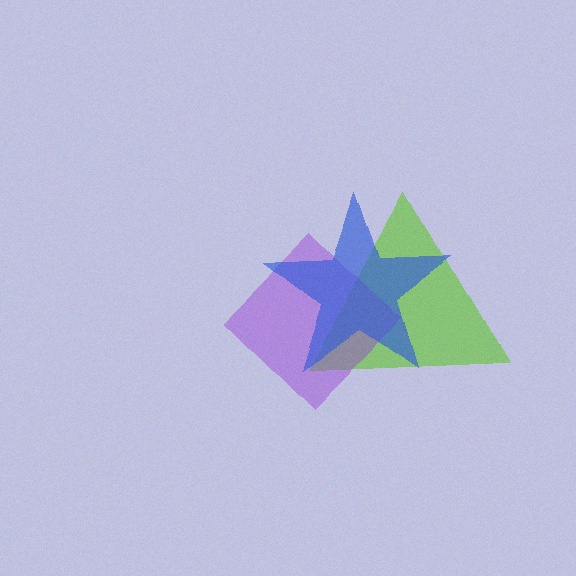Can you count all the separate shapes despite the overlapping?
Yes, there are 3 separate shapes.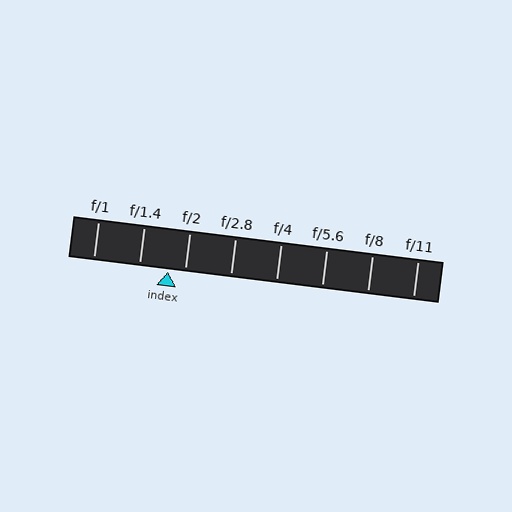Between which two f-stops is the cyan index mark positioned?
The index mark is between f/1.4 and f/2.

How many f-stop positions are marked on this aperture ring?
There are 8 f-stop positions marked.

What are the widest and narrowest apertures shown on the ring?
The widest aperture shown is f/1 and the narrowest is f/11.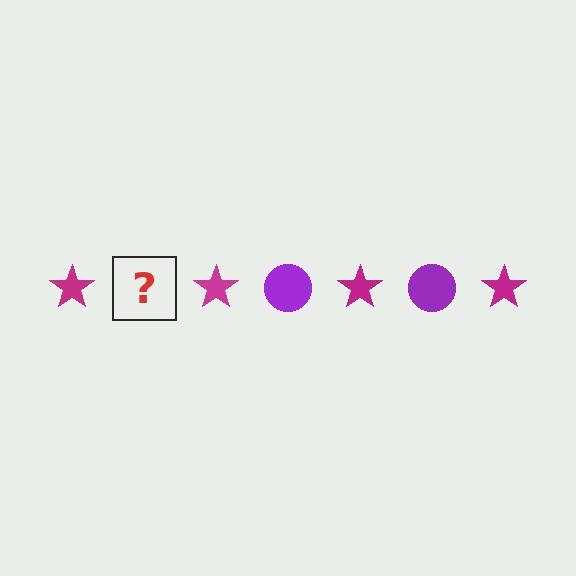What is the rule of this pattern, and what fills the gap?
The rule is that the pattern alternates between magenta star and purple circle. The gap should be filled with a purple circle.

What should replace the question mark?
The question mark should be replaced with a purple circle.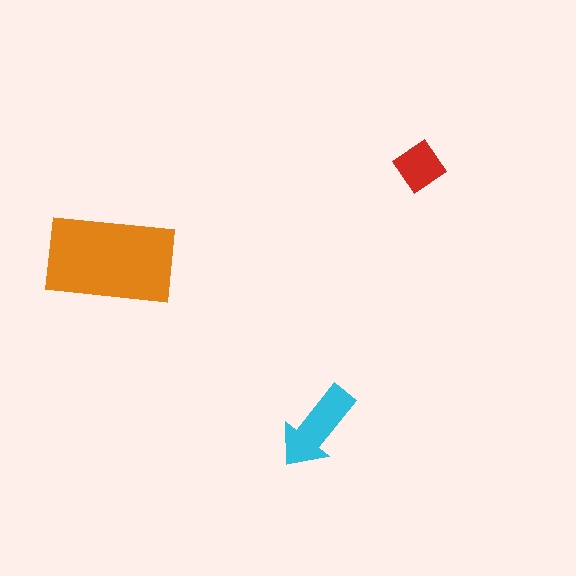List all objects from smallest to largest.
The red diamond, the cyan arrow, the orange rectangle.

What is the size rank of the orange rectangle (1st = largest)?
1st.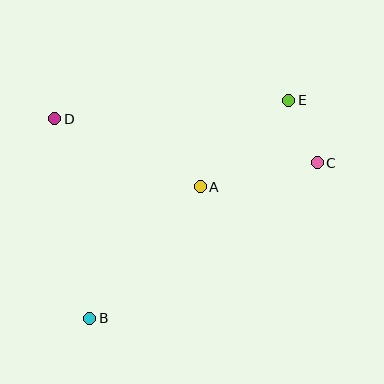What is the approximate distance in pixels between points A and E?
The distance between A and E is approximately 124 pixels.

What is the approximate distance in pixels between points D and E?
The distance between D and E is approximately 235 pixels.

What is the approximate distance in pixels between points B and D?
The distance between B and D is approximately 202 pixels.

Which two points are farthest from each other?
Points B and E are farthest from each other.